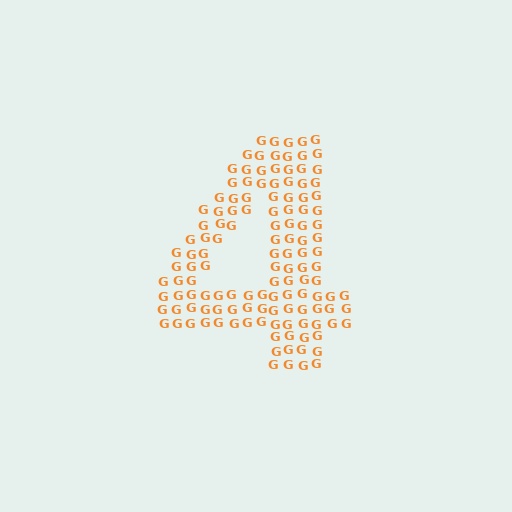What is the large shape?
The large shape is the digit 4.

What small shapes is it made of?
It is made of small letter G's.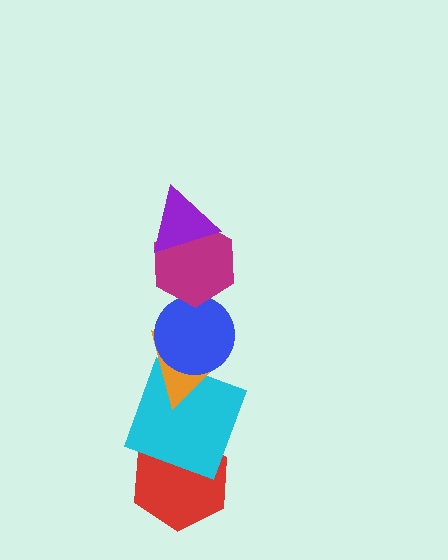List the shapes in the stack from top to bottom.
From top to bottom: the purple triangle, the magenta hexagon, the blue circle, the orange triangle, the cyan square, the red hexagon.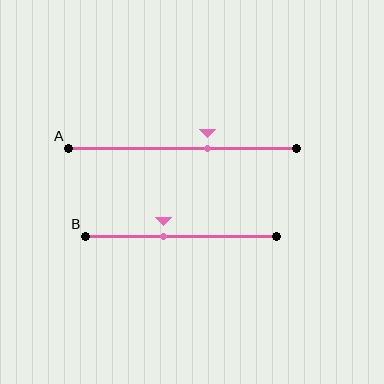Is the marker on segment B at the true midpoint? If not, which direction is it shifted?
No, the marker on segment B is shifted to the left by about 9% of the segment length.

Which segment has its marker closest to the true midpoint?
Segment B has its marker closest to the true midpoint.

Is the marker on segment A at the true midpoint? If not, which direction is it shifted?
No, the marker on segment A is shifted to the right by about 11% of the segment length.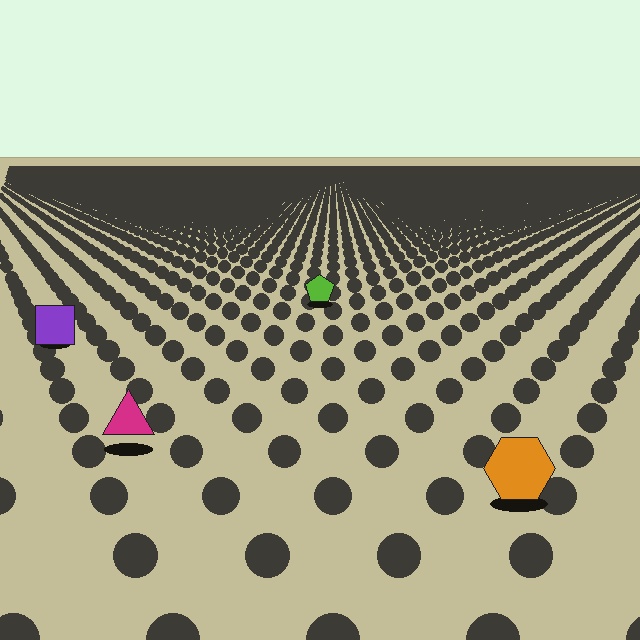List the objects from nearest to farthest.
From nearest to farthest: the orange hexagon, the magenta triangle, the purple square, the lime pentagon.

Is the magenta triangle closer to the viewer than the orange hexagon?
No. The orange hexagon is closer — you can tell from the texture gradient: the ground texture is coarser near it.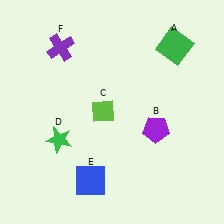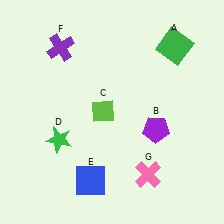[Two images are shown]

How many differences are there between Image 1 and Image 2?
There is 1 difference between the two images.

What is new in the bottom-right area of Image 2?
A pink cross (G) was added in the bottom-right area of Image 2.